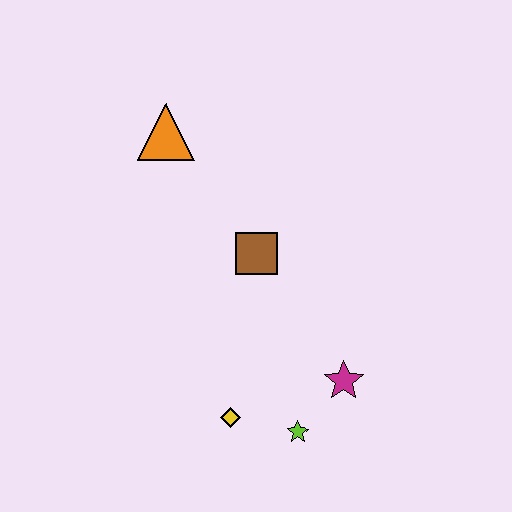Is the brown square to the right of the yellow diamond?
Yes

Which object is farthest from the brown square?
The lime star is farthest from the brown square.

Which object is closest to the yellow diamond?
The lime star is closest to the yellow diamond.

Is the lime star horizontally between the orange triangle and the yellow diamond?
No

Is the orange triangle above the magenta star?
Yes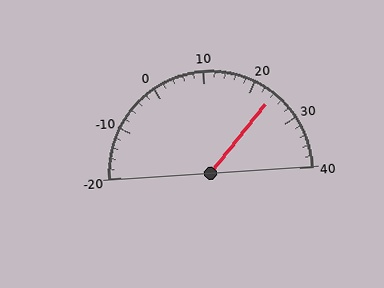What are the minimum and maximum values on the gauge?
The gauge ranges from -20 to 40.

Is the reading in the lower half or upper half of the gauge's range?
The reading is in the upper half of the range (-20 to 40).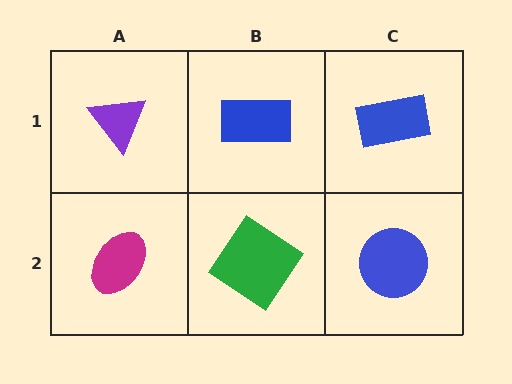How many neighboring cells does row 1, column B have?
3.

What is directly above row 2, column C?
A blue rectangle.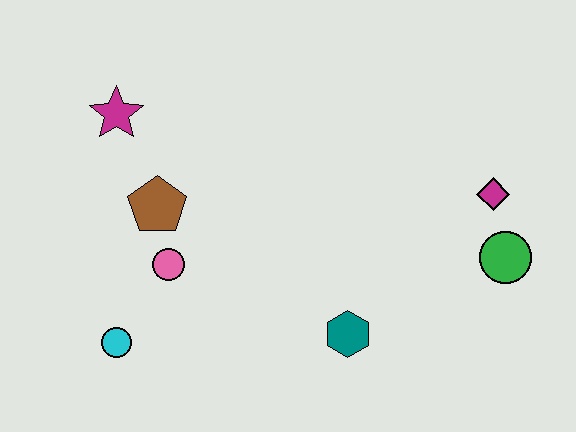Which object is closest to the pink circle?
The brown pentagon is closest to the pink circle.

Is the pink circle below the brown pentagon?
Yes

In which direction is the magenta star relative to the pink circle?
The magenta star is above the pink circle.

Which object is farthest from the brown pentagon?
The green circle is farthest from the brown pentagon.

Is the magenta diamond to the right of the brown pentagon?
Yes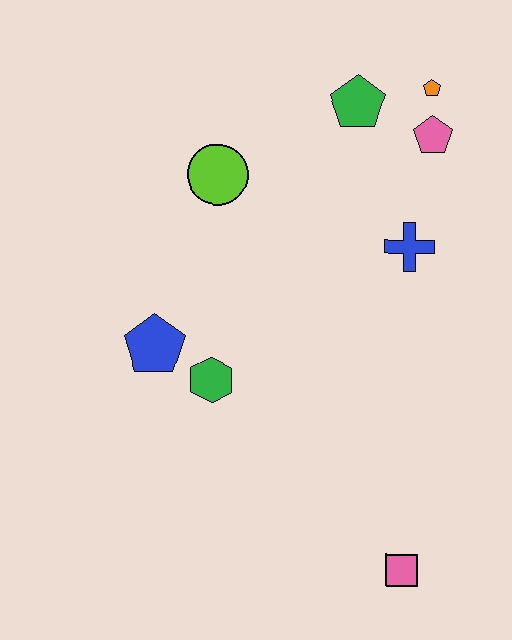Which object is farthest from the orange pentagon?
The pink square is farthest from the orange pentagon.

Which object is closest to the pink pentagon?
The orange pentagon is closest to the pink pentagon.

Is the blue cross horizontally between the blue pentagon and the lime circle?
No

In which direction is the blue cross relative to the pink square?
The blue cross is above the pink square.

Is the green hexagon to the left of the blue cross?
Yes